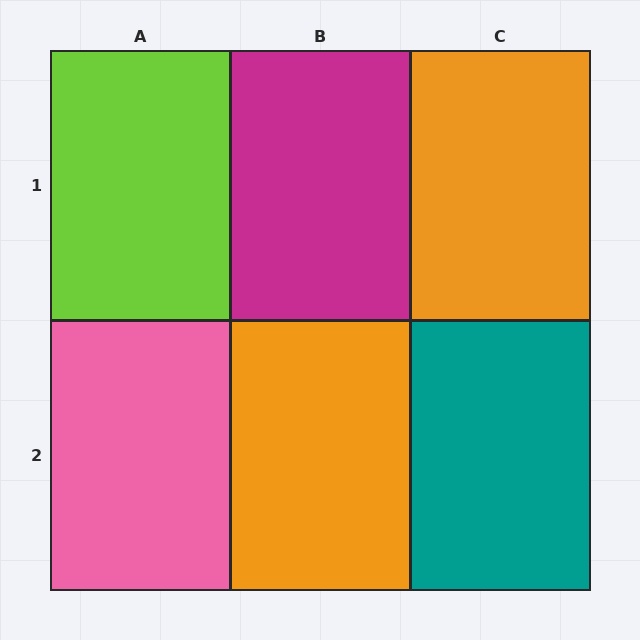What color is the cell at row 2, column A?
Pink.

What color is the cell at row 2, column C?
Teal.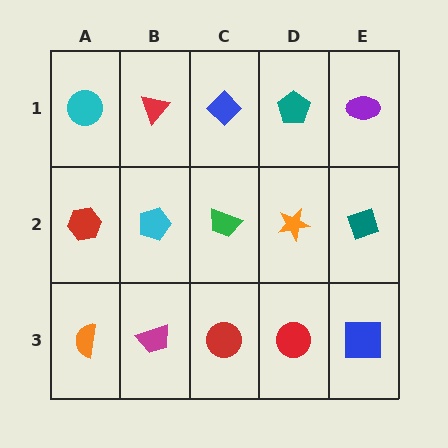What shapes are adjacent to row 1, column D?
An orange star (row 2, column D), a blue diamond (row 1, column C), a purple ellipse (row 1, column E).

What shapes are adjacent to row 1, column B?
A cyan pentagon (row 2, column B), a cyan circle (row 1, column A), a blue diamond (row 1, column C).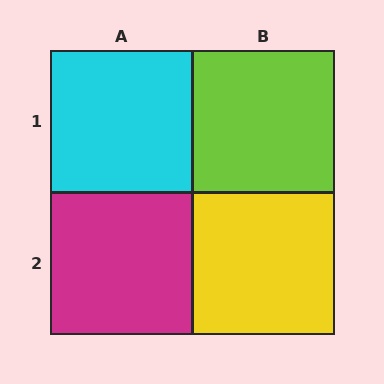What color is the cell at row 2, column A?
Magenta.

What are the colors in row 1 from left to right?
Cyan, lime.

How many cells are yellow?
1 cell is yellow.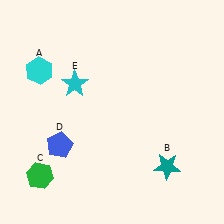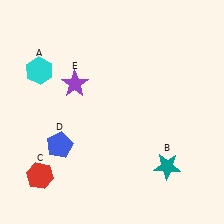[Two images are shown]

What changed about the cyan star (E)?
In Image 1, E is cyan. In Image 2, it changed to purple.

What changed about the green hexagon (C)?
In Image 1, C is green. In Image 2, it changed to red.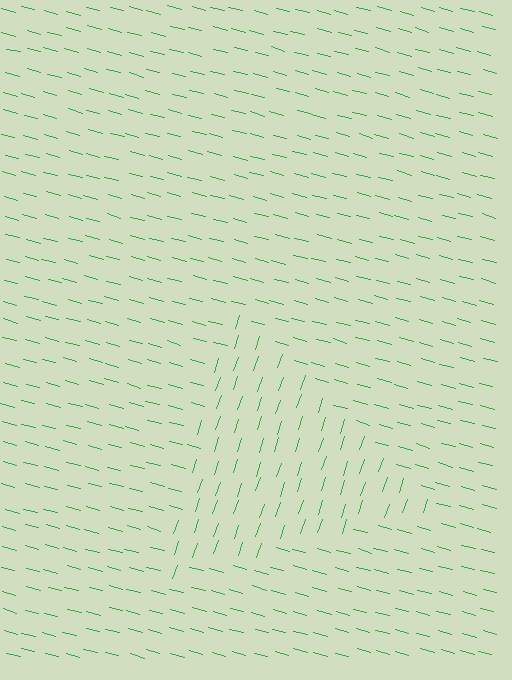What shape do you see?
I see a triangle.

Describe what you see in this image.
The image is filled with small green line segments. A triangle region in the image has lines oriented differently from the surrounding lines, creating a visible texture boundary.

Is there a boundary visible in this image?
Yes, there is a texture boundary formed by a change in line orientation.